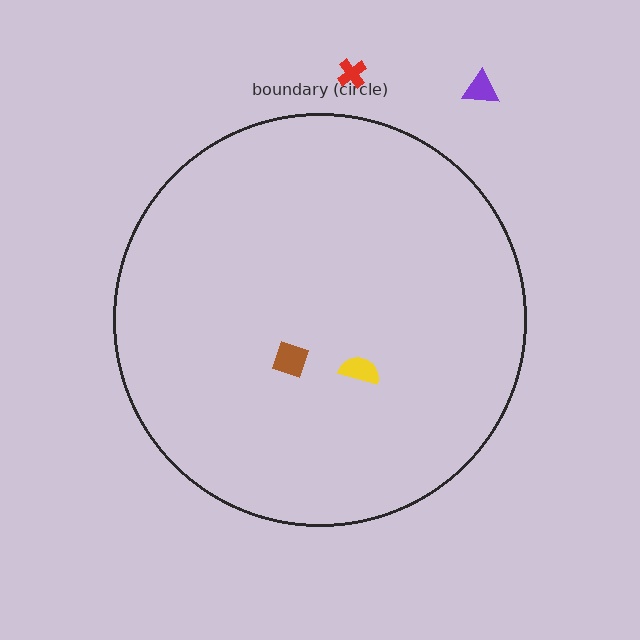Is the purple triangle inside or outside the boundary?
Outside.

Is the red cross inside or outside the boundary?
Outside.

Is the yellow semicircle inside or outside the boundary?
Inside.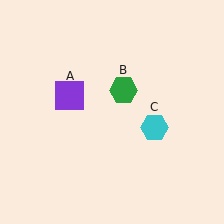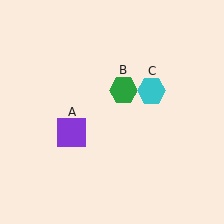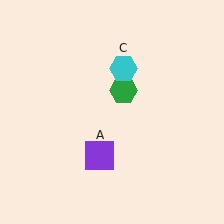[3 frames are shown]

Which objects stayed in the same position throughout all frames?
Green hexagon (object B) remained stationary.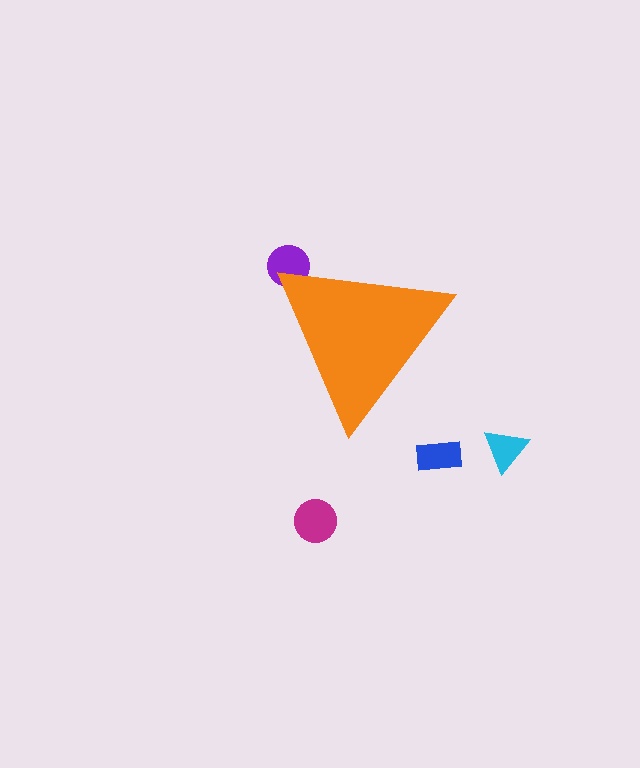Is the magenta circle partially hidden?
No, the magenta circle is fully visible.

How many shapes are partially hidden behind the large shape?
1 shape is partially hidden.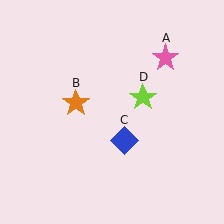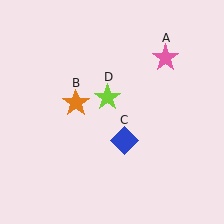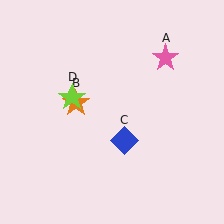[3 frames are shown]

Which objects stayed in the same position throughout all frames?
Pink star (object A) and orange star (object B) and blue diamond (object C) remained stationary.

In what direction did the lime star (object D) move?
The lime star (object D) moved left.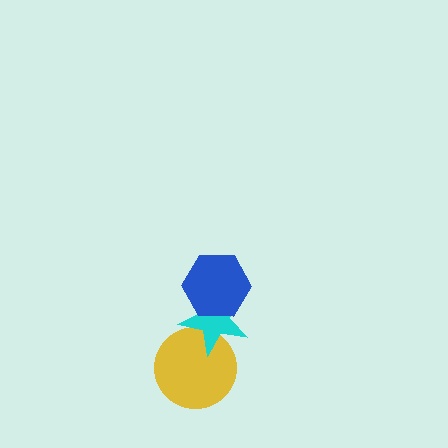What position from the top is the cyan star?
The cyan star is 2nd from the top.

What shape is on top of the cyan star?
The blue hexagon is on top of the cyan star.